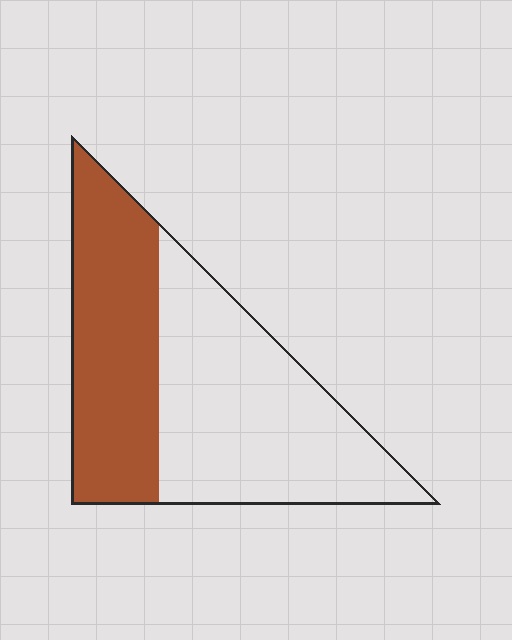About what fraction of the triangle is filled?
About two fifths (2/5).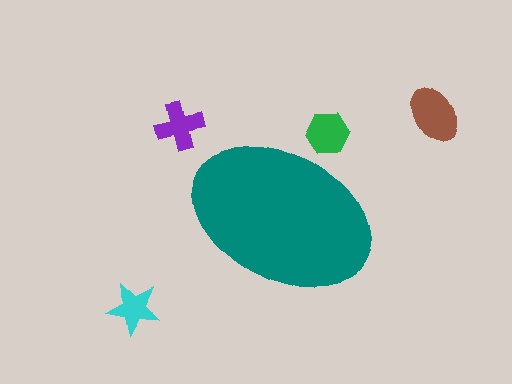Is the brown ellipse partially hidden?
No, the brown ellipse is fully visible.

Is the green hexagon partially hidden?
Yes, the green hexagon is partially hidden behind the teal ellipse.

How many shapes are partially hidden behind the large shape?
1 shape is partially hidden.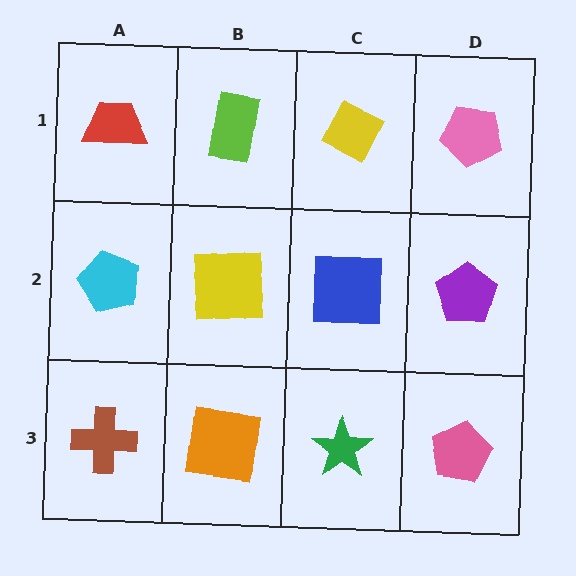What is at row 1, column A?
A red trapezoid.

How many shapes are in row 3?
4 shapes.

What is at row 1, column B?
A lime rectangle.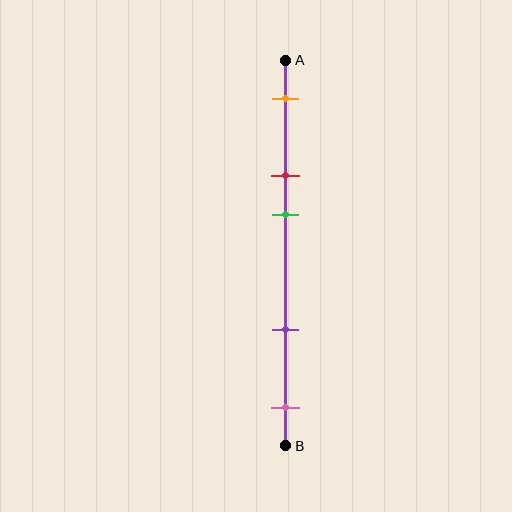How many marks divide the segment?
There are 5 marks dividing the segment.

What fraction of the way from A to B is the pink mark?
The pink mark is approximately 90% (0.9) of the way from A to B.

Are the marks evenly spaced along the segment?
No, the marks are not evenly spaced.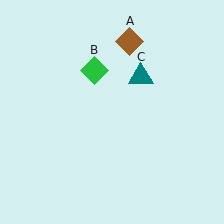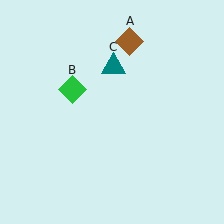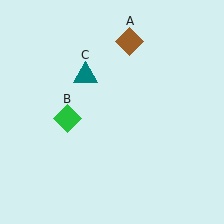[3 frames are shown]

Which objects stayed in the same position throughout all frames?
Brown diamond (object A) remained stationary.